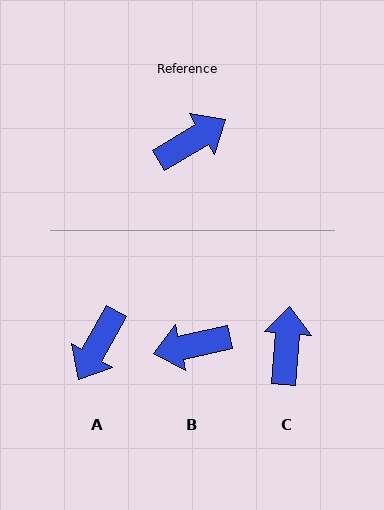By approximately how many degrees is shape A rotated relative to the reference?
Approximately 151 degrees clockwise.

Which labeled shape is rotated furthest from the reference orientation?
B, about 161 degrees away.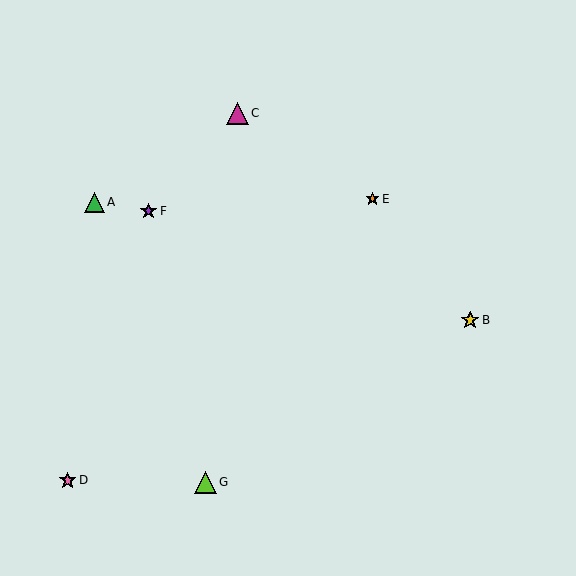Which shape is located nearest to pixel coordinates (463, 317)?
The yellow star (labeled B) at (470, 320) is nearest to that location.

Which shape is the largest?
The lime triangle (labeled G) is the largest.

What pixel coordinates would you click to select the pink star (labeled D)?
Click at (68, 480) to select the pink star D.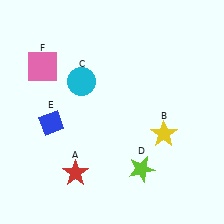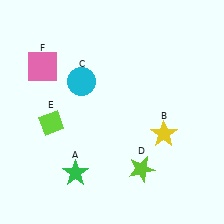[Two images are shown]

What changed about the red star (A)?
In Image 1, A is red. In Image 2, it changed to green.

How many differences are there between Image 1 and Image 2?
There are 2 differences between the two images.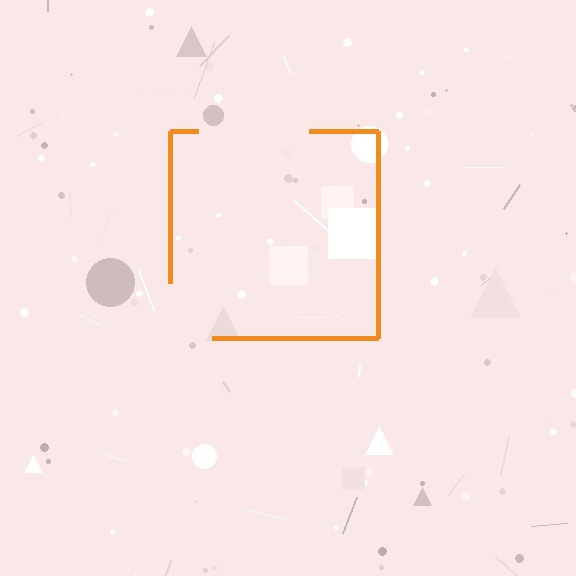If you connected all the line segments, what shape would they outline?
They would outline a square.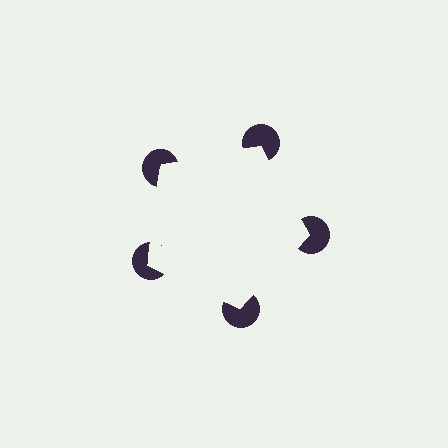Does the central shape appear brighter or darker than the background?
It typically appears slightly brighter than the background, even though no actual brightness change is drawn.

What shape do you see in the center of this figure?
An illusory pentagon — its edges are inferred from the aligned wedge cuts in the pac-man discs, not physically drawn.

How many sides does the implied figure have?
5 sides.